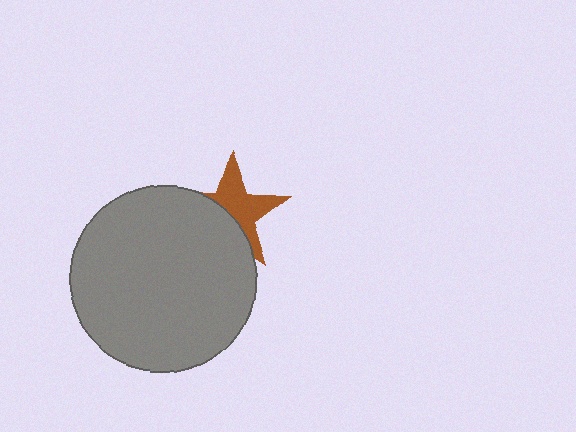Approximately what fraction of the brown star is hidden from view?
Roughly 46% of the brown star is hidden behind the gray circle.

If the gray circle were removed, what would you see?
You would see the complete brown star.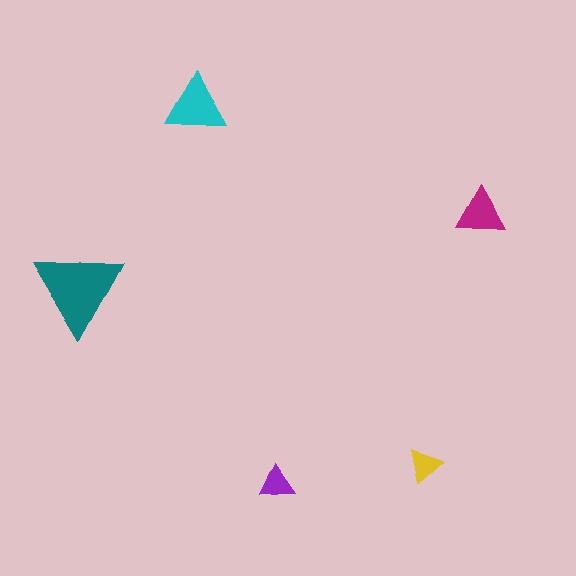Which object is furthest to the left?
The teal triangle is leftmost.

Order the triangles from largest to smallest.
the teal one, the cyan one, the magenta one, the purple one, the yellow one.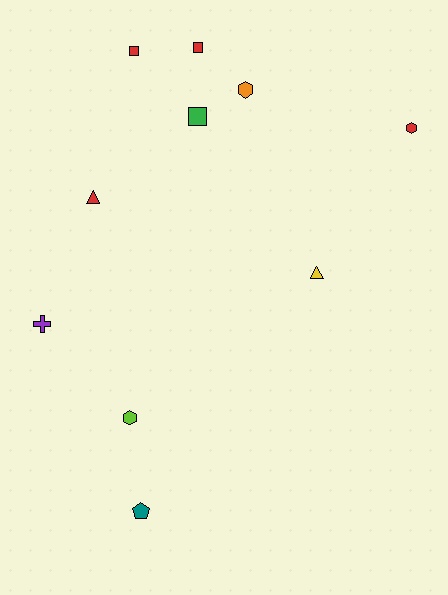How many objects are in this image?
There are 10 objects.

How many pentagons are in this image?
There is 1 pentagon.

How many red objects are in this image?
There are 4 red objects.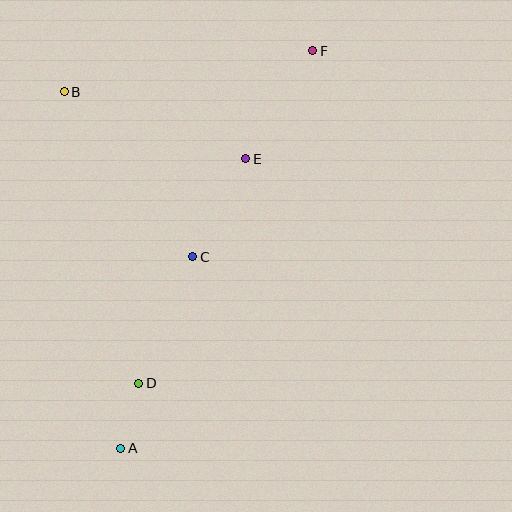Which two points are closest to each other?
Points A and D are closest to each other.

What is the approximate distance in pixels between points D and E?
The distance between D and E is approximately 249 pixels.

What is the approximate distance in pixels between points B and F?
The distance between B and F is approximately 252 pixels.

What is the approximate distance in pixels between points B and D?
The distance between B and D is approximately 300 pixels.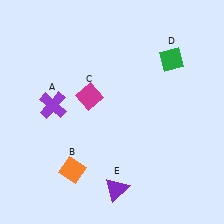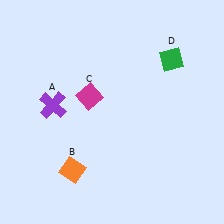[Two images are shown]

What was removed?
The purple triangle (E) was removed in Image 2.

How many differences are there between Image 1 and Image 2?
There is 1 difference between the two images.